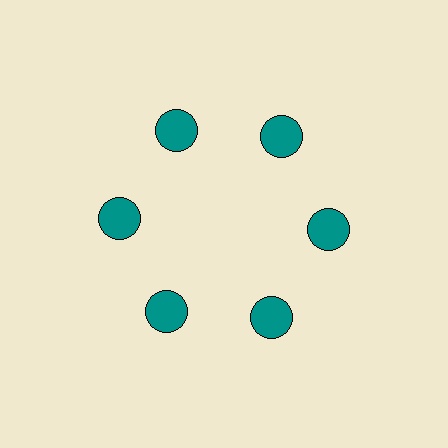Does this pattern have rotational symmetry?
Yes, this pattern has 6-fold rotational symmetry. It looks the same after rotating 60 degrees around the center.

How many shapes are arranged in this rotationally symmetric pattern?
There are 6 shapes, arranged in 6 groups of 1.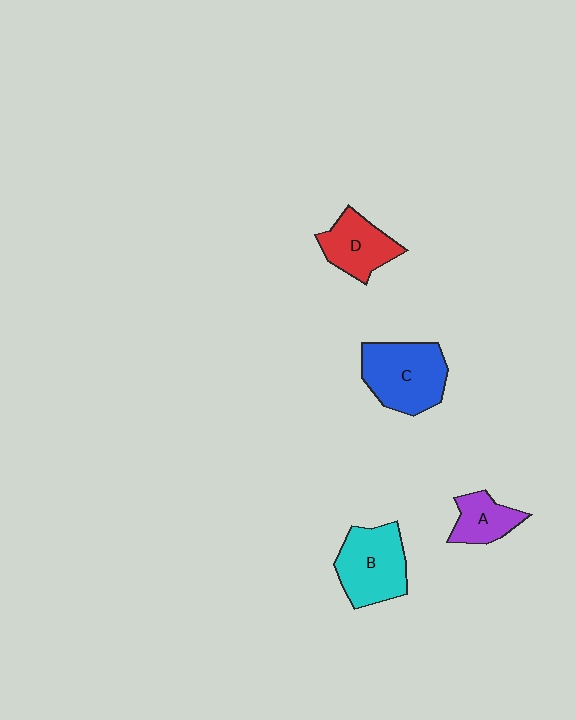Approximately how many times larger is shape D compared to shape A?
Approximately 1.3 times.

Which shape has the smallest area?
Shape A (purple).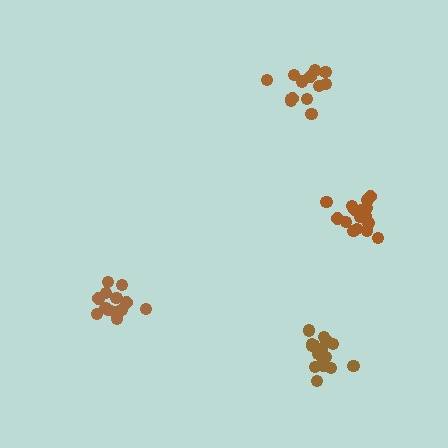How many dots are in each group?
Group 1: 18 dots, Group 2: 13 dots, Group 3: 18 dots, Group 4: 13 dots (62 total).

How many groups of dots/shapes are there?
There are 4 groups.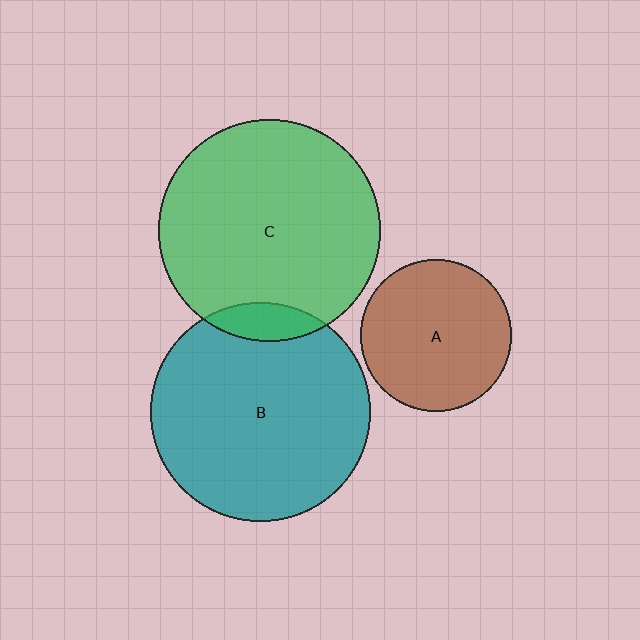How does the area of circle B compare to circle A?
Approximately 2.1 times.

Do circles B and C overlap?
Yes.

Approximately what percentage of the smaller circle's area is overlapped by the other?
Approximately 10%.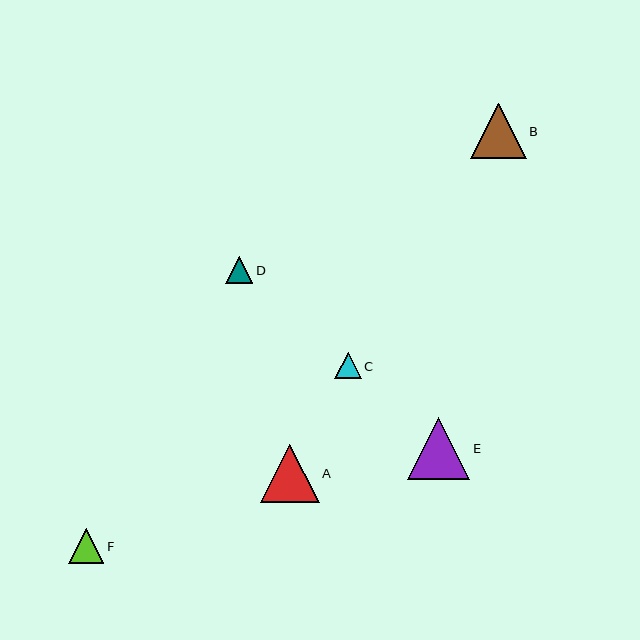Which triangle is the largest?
Triangle E is the largest with a size of approximately 63 pixels.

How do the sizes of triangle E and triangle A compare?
Triangle E and triangle A are approximately the same size.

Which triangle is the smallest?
Triangle C is the smallest with a size of approximately 26 pixels.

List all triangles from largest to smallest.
From largest to smallest: E, A, B, F, D, C.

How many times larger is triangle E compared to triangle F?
Triangle E is approximately 1.8 times the size of triangle F.